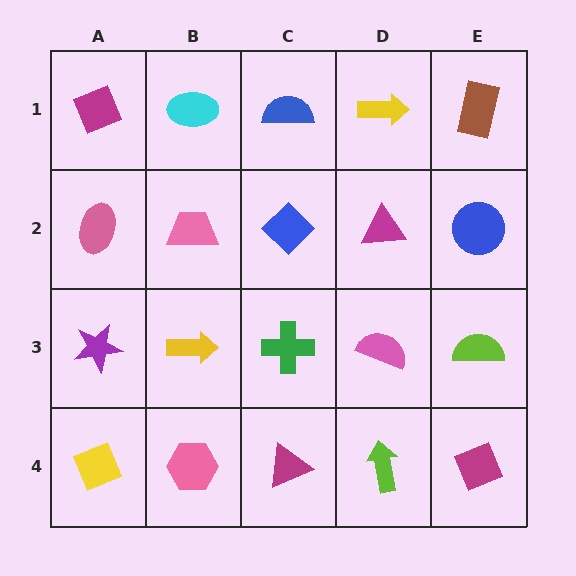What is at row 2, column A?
A pink ellipse.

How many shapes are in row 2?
5 shapes.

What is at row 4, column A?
A yellow diamond.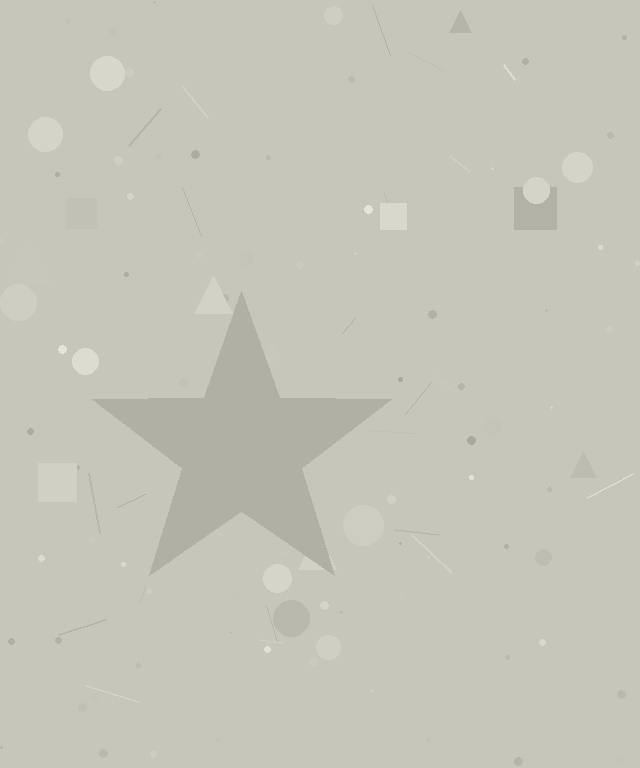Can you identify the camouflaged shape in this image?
The camouflaged shape is a star.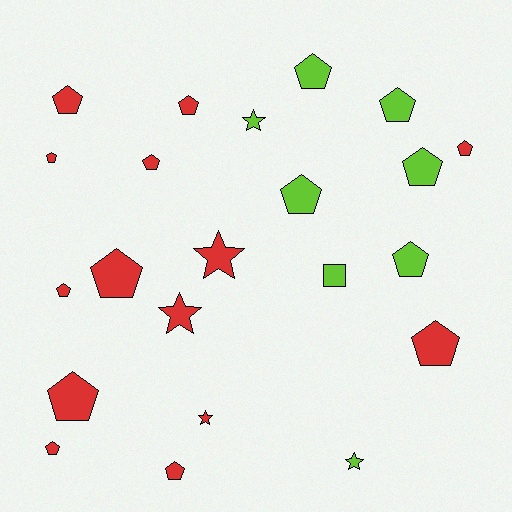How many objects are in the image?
There are 22 objects.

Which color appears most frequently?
Red, with 14 objects.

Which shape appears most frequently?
Pentagon, with 16 objects.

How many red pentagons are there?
There are 11 red pentagons.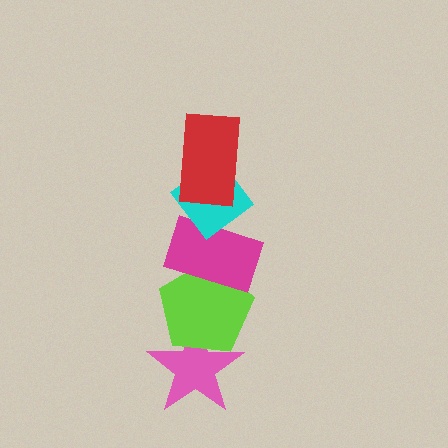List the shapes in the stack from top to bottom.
From top to bottom: the red rectangle, the cyan diamond, the magenta rectangle, the lime pentagon, the pink star.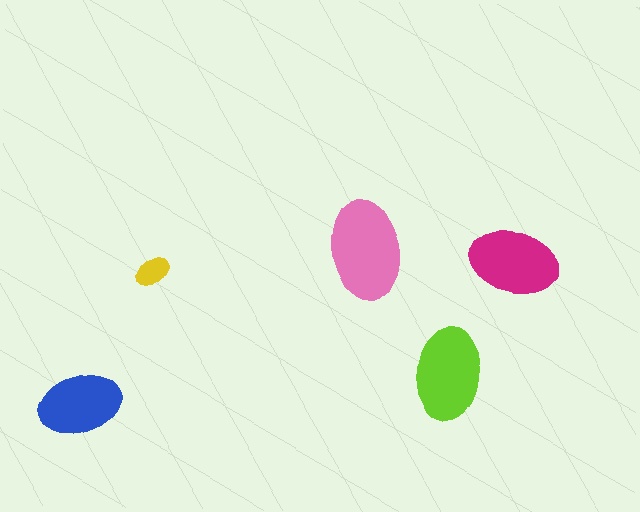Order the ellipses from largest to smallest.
the pink one, the lime one, the magenta one, the blue one, the yellow one.